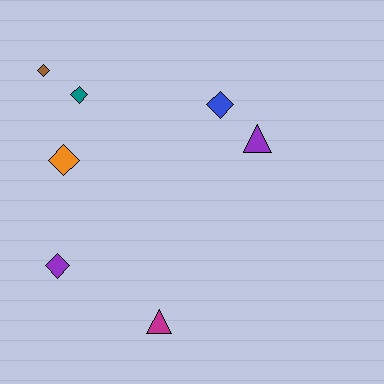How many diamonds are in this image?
There are 5 diamonds.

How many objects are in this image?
There are 7 objects.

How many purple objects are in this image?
There are 2 purple objects.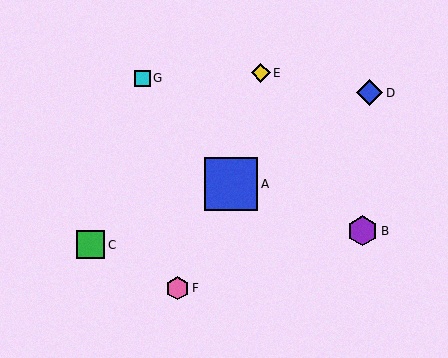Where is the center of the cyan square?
The center of the cyan square is at (142, 78).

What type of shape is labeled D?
Shape D is a blue diamond.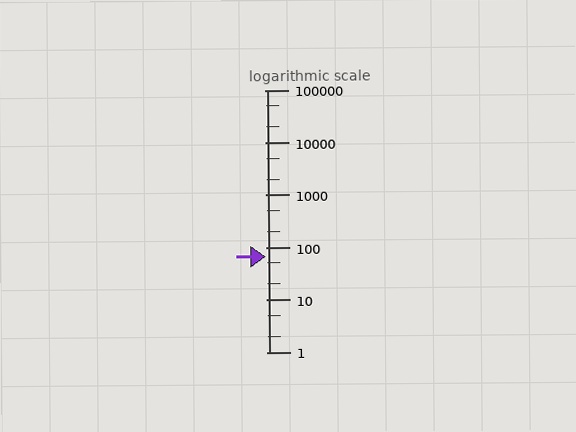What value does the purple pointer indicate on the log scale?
The pointer indicates approximately 67.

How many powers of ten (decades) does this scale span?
The scale spans 5 decades, from 1 to 100000.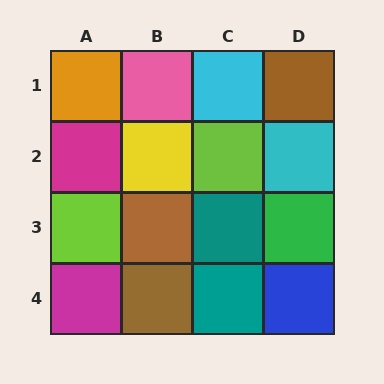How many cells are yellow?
1 cell is yellow.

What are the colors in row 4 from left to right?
Magenta, brown, teal, blue.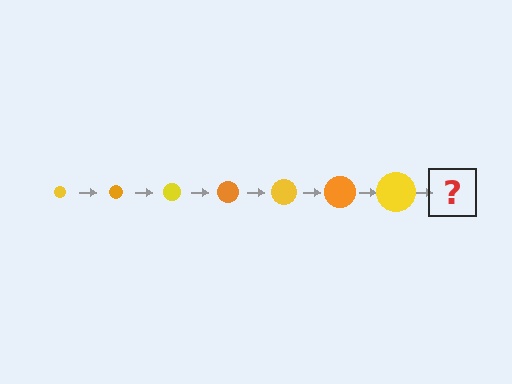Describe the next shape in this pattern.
It should be an orange circle, larger than the previous one.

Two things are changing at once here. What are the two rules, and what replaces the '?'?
The two rules are that the circle grows larger each step and the color cycles through yellow and orange. The '?' should be an orange circle, larger than the previous one.